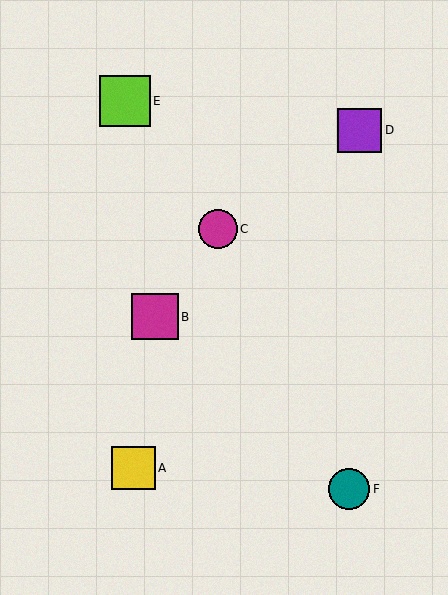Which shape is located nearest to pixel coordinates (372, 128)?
The purple square (labeled D) at (359, 130) is nearest to that location.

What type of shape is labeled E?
Shape E is a lime square.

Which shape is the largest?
The lime square (labeled E) is the largest.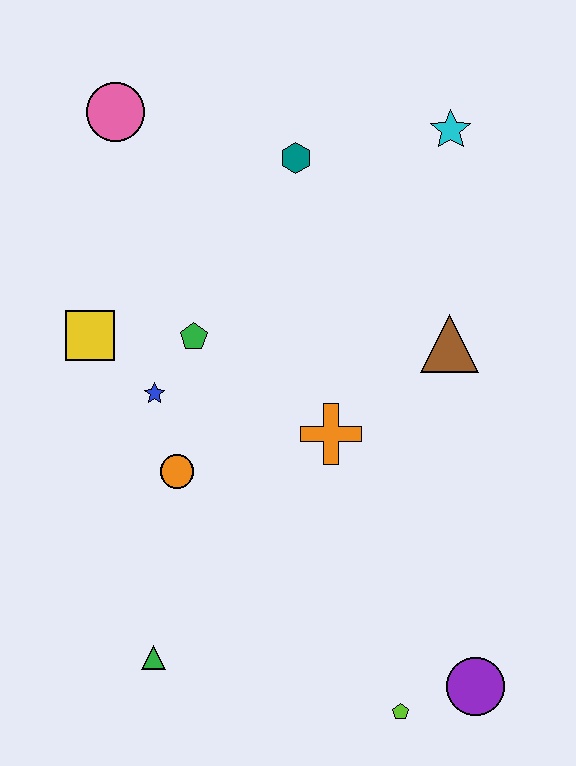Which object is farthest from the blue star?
The purple circle is farthest from the blue star.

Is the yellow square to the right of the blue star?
No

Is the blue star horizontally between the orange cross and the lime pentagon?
No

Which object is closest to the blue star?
The green pentagon is closest to the blue star.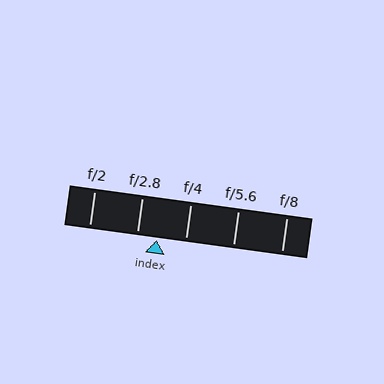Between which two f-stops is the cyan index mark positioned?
The index mark is between f/2.8 and f/4.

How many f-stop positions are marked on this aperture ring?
There are 5 f-stop positions marked.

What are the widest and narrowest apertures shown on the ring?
The widest aperture shown is f/2 and the narrowest is f/8.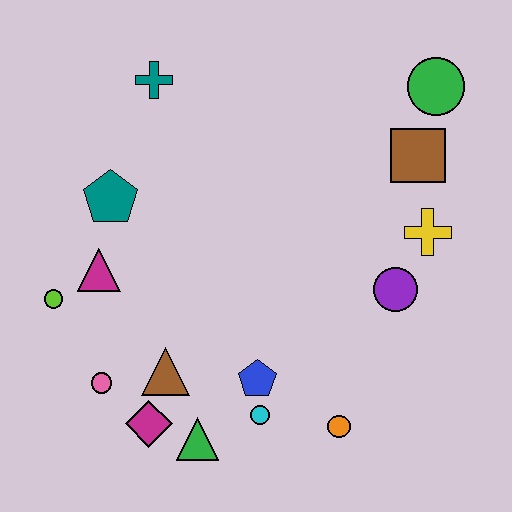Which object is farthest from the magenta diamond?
The green circle is farthest from the magenta diamond.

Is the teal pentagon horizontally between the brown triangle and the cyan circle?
No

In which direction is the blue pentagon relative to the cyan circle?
The blue pentagon is above the cyan circle.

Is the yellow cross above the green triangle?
Yes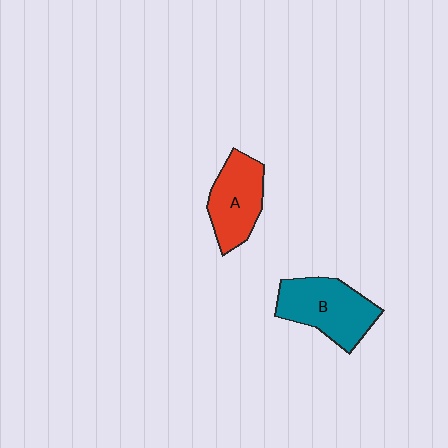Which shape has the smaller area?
Shape A (red).